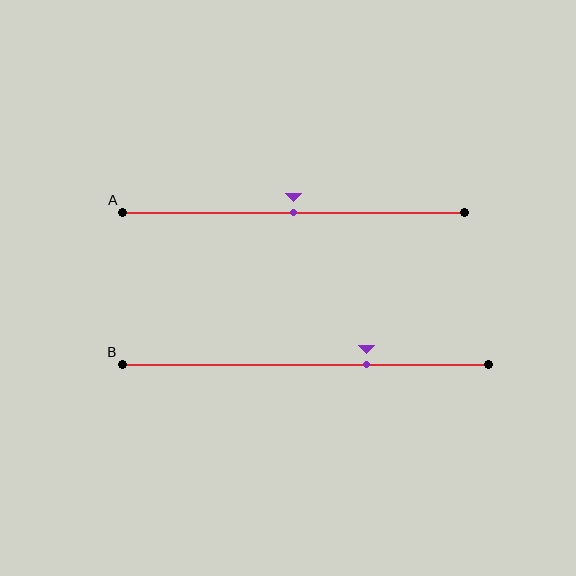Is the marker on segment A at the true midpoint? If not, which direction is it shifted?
Yes, the marker on segment A is at the true midpoint.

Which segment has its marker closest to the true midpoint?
Segment A has its marker closest to the true midpoint.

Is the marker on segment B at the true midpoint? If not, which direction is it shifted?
No, the marker on segment B is shifted to the right by about 17% of the segment length.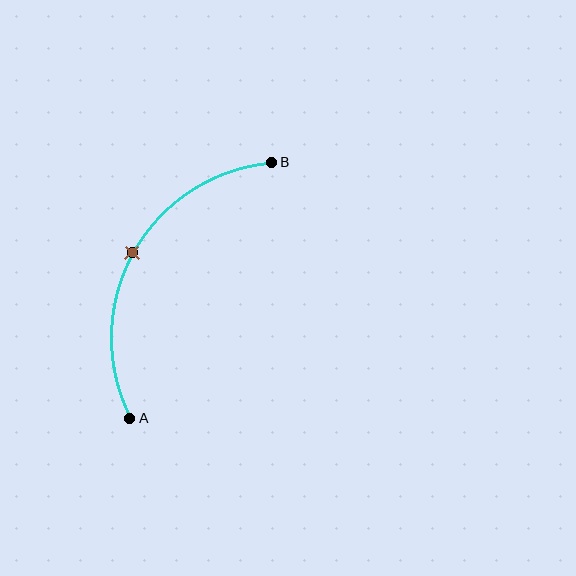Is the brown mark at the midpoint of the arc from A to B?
Yes. The brown mark lies on the arc at equal arc-length from both A and B — it is the arc midpoint.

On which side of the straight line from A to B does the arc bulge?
The arc bulges to the left of the straight line connecting A and B.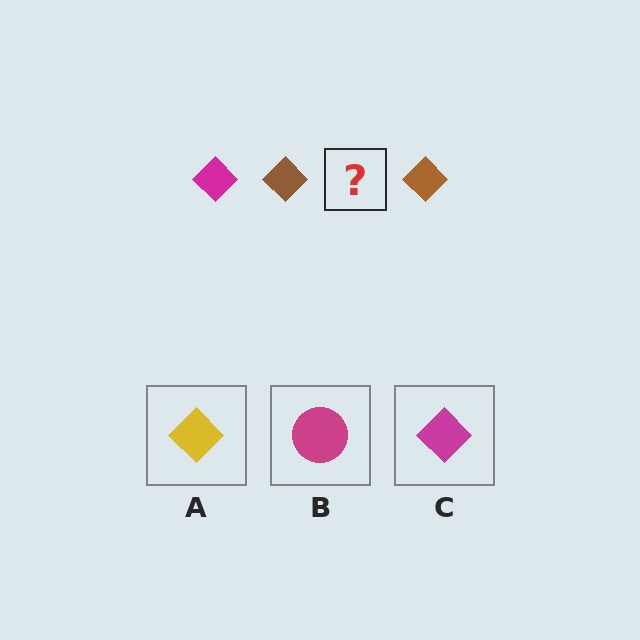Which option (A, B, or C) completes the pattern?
C.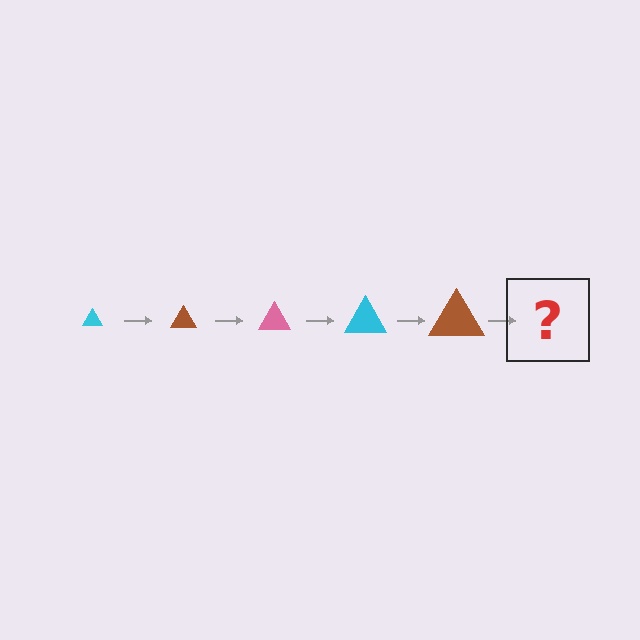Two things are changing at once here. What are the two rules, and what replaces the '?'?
The two rules are that the triangle grows larger each step and the color cycles through cyan, brown, and pink. The '?' should be a pink triangle, larger than the previous one.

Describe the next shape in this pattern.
It should be a pink triangle, larger than the previous one.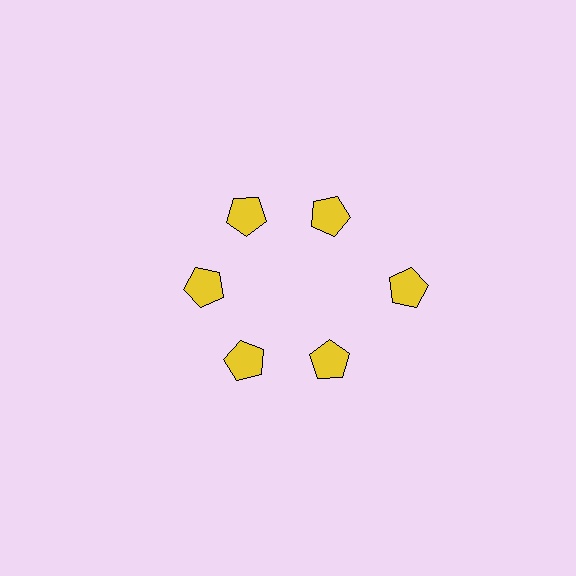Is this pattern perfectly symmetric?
No. The 6 yellow pentagons are arranged in a ring, but one element near the 3 o'clock position is pushed outward from the center, breaking the 6-fold rotational symmetry.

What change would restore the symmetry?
The symmetry would be restored by moving it inward, back onto the ring so that all 6 pentagons sit at equal angles and equal distance from the center.